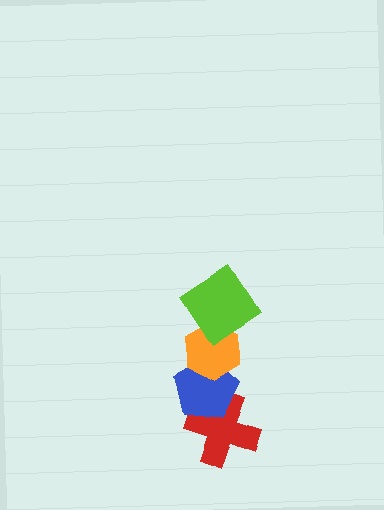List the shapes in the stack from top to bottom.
From top to bottom: the lime diamond, the orange hexagon, the blue pentagon, the red cross.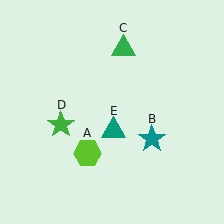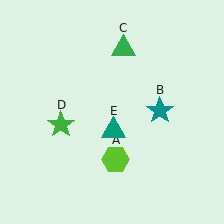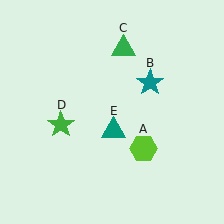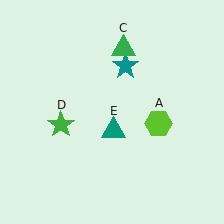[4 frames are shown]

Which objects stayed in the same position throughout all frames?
Green triangle (object C) and green star (object D) and teal triangle (object E) remained stationary.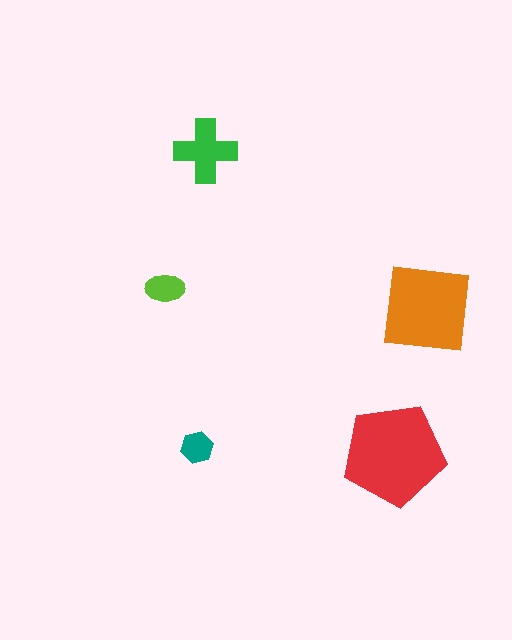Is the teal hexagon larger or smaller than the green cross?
Smaller.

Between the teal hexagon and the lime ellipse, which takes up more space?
The lime ellipse.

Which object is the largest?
The red pentagon.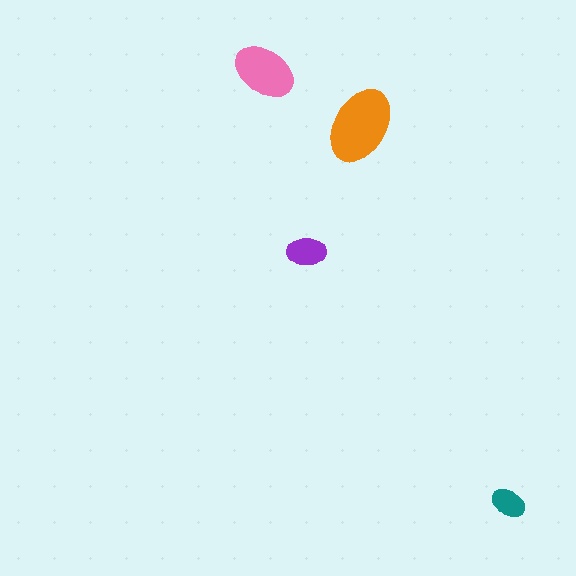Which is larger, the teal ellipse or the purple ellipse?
The purple one.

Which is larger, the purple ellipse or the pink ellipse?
The pink one.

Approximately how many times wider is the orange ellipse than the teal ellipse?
About 2 times wider.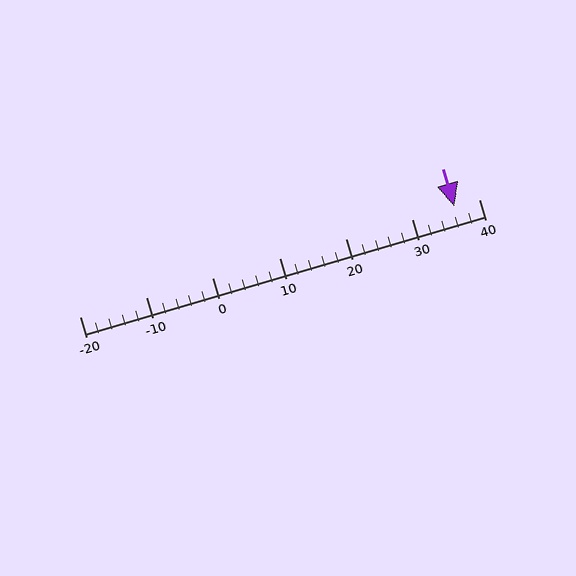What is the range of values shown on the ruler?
The ruler shows values from -20 to 40.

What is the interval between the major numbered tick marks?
The major tick marks are spaced 10 units apart.